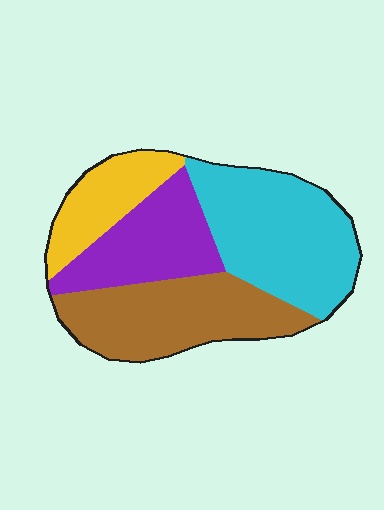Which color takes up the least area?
Yellow, at roughly 15%.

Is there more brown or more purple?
Brown.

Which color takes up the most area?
Cyan, at roughly 35%.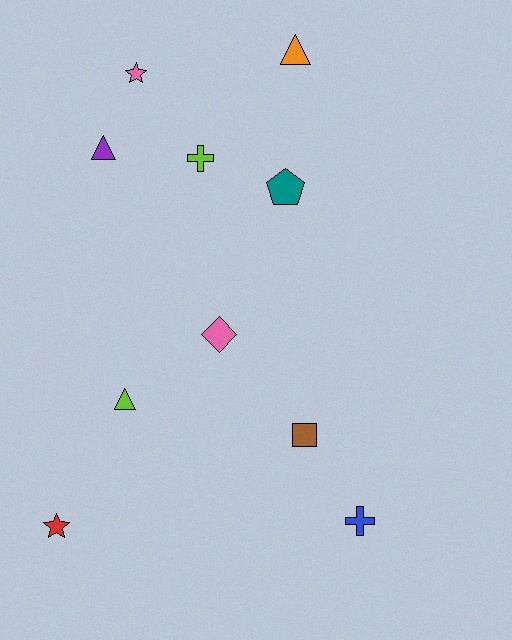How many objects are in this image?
There are 10 objects.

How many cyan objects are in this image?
There are no cyan objects.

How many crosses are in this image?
There are 2 crosses.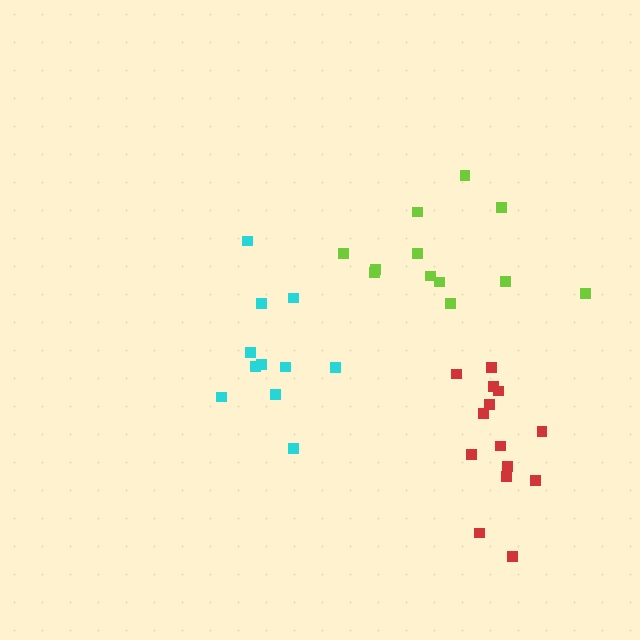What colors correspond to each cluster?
The clusters are colored: red, cyan, lime.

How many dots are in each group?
Group 1: 14 dots, Group 2: 11 dots, Group 3: 12 dots (37 total).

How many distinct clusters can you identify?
There are 3 distinct clusters.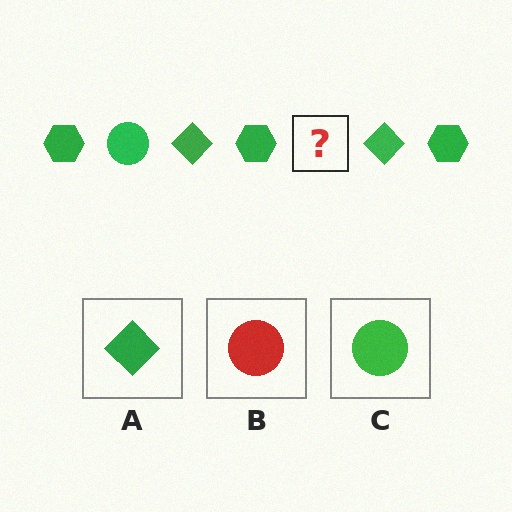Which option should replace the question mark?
Option C.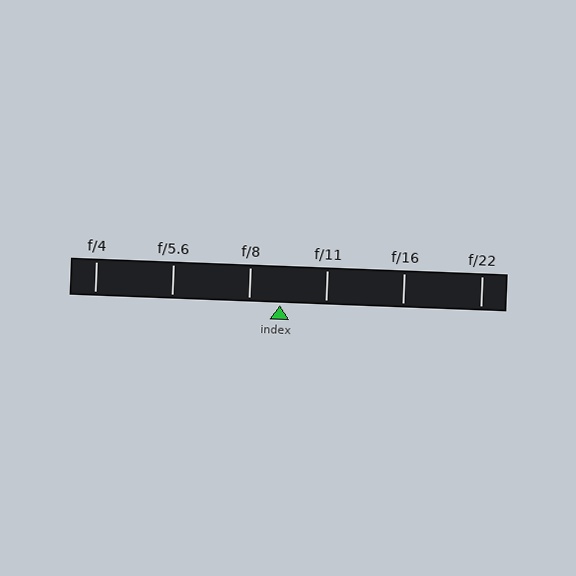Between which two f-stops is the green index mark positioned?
The index mark is between f/8 and f/11.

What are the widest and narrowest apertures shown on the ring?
The widest aperture shown is f/4 and the narrowest is f/22.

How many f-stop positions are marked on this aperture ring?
There are 6 f-stop positions marked.